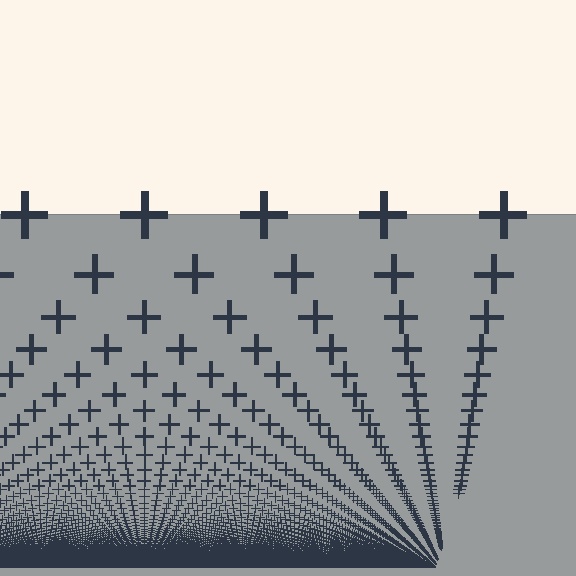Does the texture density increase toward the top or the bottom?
Density increases toward the bottom.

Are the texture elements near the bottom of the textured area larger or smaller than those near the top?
Smaller. The gradient is inverted — elements near the bottom are smaller and denser.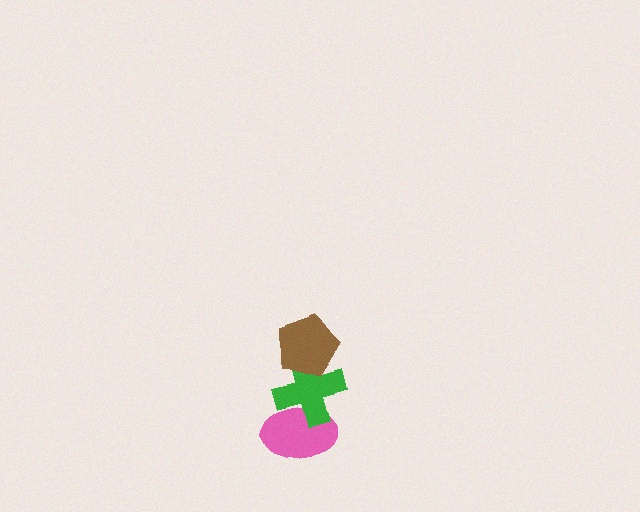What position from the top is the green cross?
The green cross is 2nd from the top.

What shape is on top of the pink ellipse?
The green cross is on top of the pink ellipse.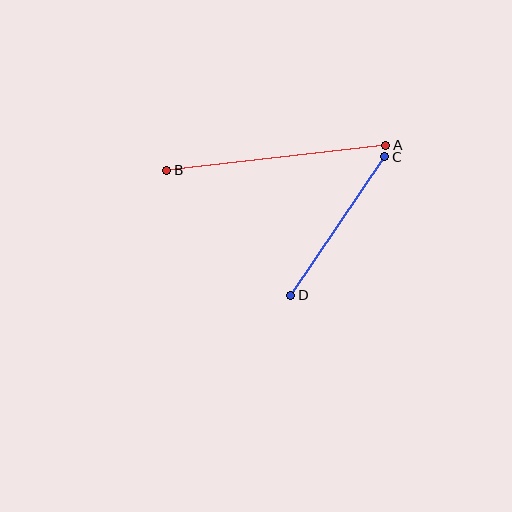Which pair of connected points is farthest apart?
Points A and B are farthest apart.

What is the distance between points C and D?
The distance is approximately 167 pixels.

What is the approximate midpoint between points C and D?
The midpoint is at approximately (338, 226) pixels.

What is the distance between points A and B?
The distance is approximately 221 pixels.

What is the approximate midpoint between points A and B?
The midpoint is at approximately (276, 158) pixels.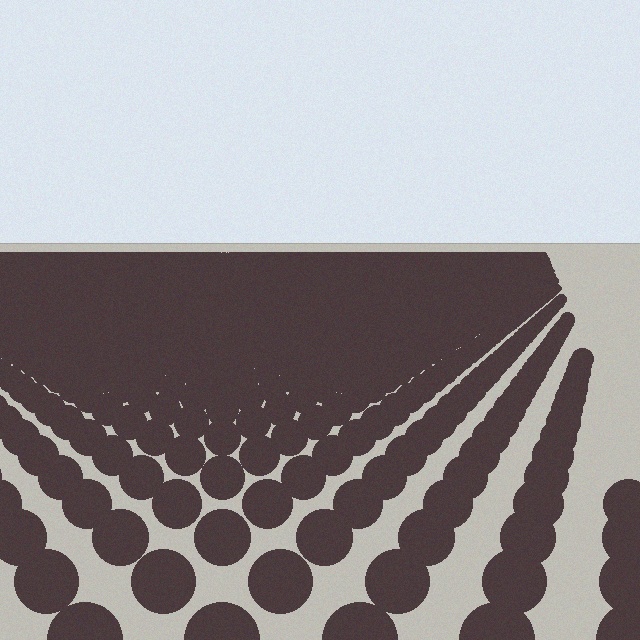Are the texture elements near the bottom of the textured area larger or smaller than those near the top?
Larger. Near the bottom, elements are closer to the viewer and appear at a bigger on-screen size.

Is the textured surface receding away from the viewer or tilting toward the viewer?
The surface is receding away from the viewer. Texture elements get smaller and denser toward the top.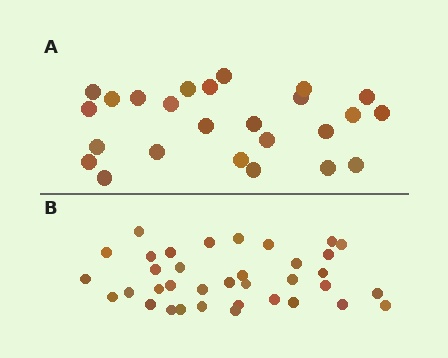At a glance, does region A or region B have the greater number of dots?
Region B (the bottom region) has more dots.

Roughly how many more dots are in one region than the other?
Region B has roughly 12 or so more dots than region A.